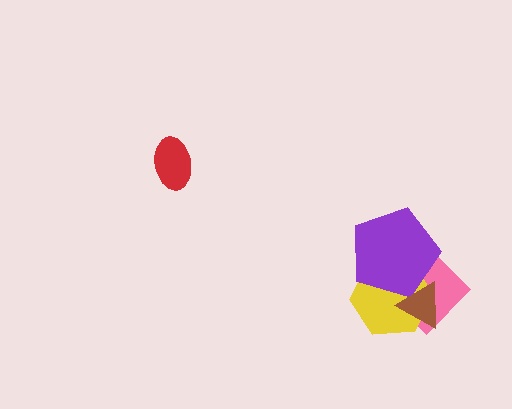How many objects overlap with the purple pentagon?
3 objects overlap with the purple pentagon.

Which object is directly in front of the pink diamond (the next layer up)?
The yellow hexagon is directly in front of the pink diamond.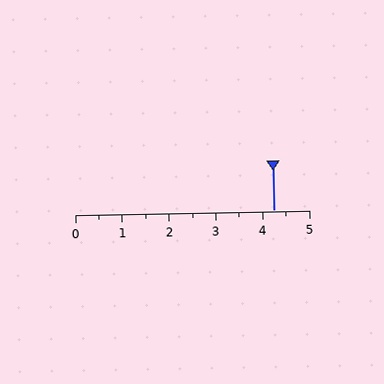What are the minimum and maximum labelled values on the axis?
The axis runs from 0 to 5.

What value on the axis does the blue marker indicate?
The marker indicates approximately 4.2.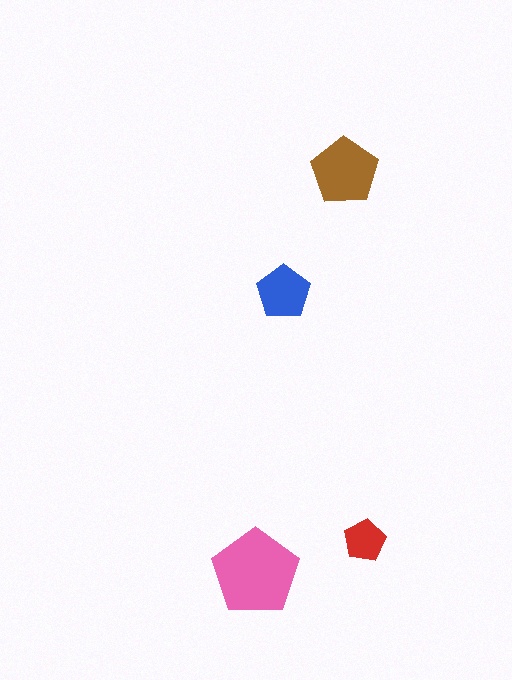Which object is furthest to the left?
The pink pentagon is leftmost.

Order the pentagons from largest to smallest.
the pink one, the brown one, the blue one, the red one.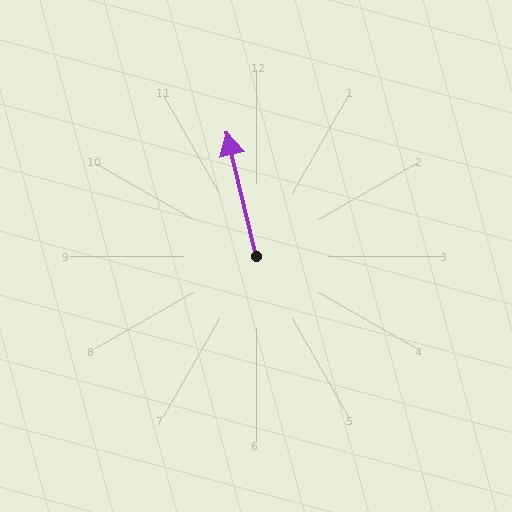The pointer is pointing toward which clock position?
Roughly 12 o'clock.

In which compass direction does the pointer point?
North.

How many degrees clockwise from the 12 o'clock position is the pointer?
Approximately 347 degrees.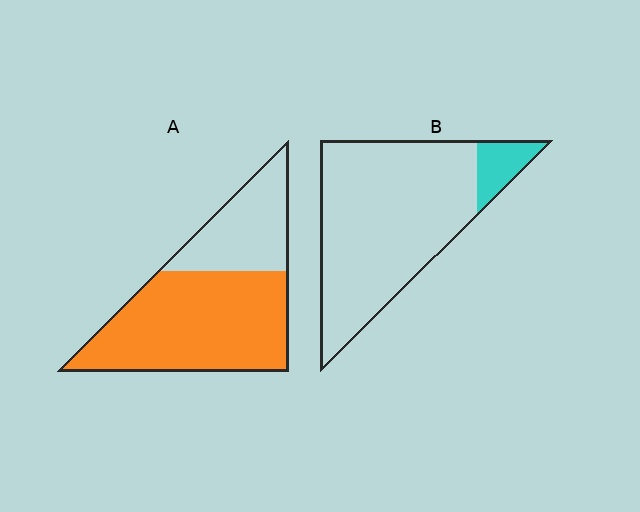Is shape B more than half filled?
No.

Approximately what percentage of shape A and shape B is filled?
A is approximately 70% and B is approximately 10%.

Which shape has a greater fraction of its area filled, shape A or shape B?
Shape A.